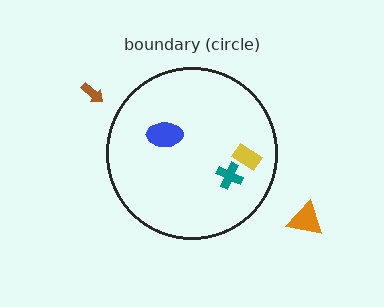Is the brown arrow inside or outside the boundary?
Outside.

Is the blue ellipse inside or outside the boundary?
Inside.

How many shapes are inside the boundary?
3 inside, 2 outside.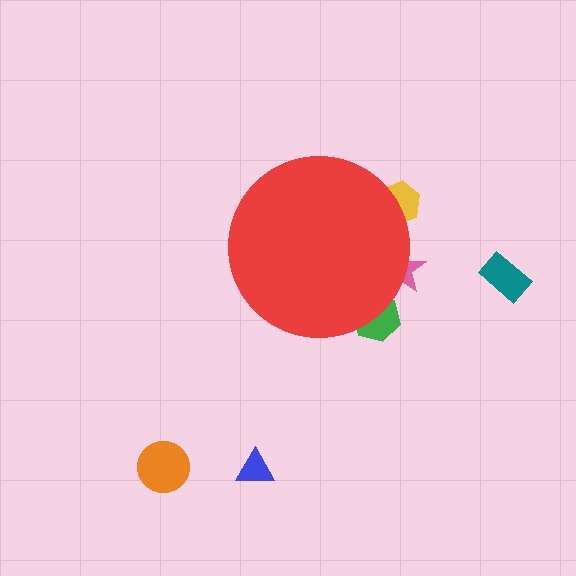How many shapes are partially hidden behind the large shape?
3 shapes are partially hidden.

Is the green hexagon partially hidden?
Yes, the green hexagon is partially hidden behind the red circle.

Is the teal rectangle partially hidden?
No, the teal rectangle is fully visible.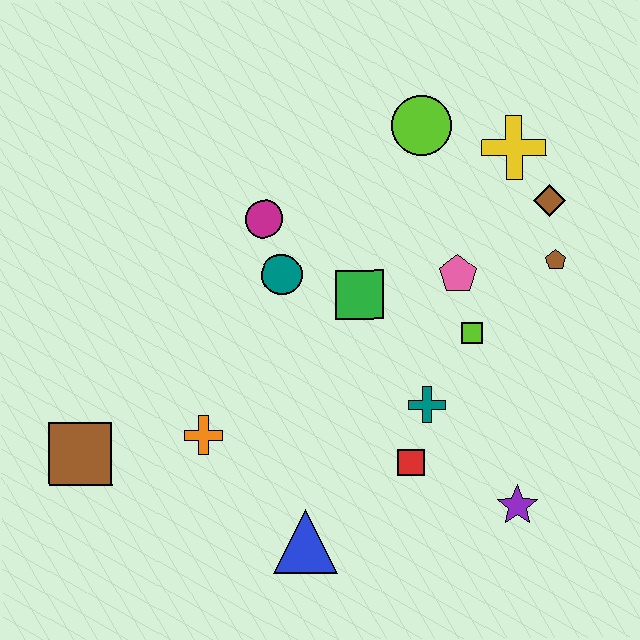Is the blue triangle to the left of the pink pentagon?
Yes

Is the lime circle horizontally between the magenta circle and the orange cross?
No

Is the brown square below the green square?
Yes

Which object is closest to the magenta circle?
The teal circle is closest to the magenta circle.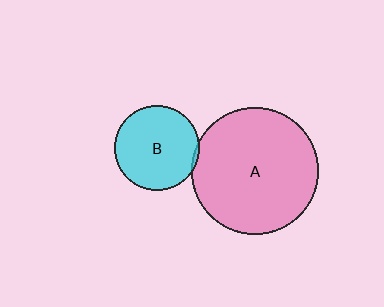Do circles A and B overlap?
Yes.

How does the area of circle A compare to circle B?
Approximately 2.2 times.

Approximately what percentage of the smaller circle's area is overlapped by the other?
Approximately 5%.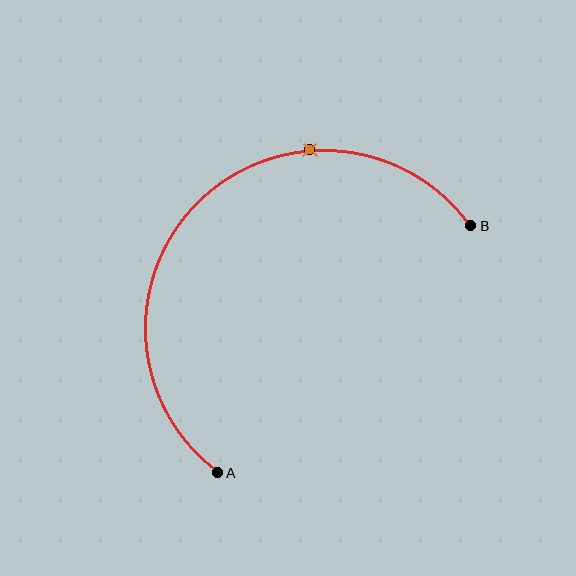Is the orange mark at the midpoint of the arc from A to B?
No. The orange mark lies on the arc but is closer to endpoint B. The arc midpoint would be at the point on the curve equidistant along the arc from both A and B.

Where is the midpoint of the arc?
The arc midpoint is the point on the curve farthest from the straight line joining A and B. It sits above and to the left of that line.